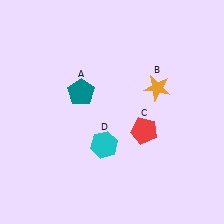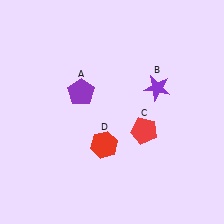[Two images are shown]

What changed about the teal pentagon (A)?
In Image 1, A is teal. In Image 2, it changed to purple.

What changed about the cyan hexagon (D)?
In Image 1, D is cyan. In Image 2, it changed to red.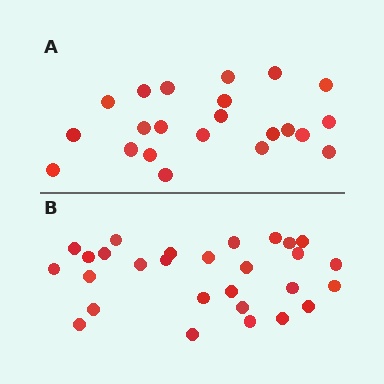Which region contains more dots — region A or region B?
Region B (the bottom region) has more dots.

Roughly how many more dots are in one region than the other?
Region B has about 6 more dots than region A.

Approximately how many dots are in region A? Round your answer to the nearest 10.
About 20 dots. (The exact count is 22, which rounds to 20.)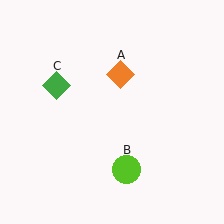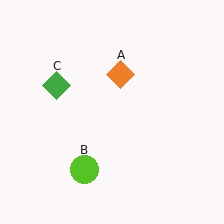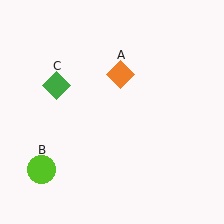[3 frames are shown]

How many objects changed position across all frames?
1 object changed position: lime circle (object B).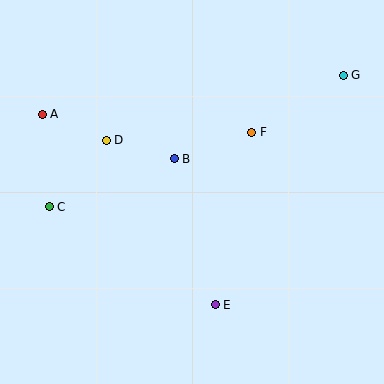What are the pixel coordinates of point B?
Point B is at (174, 159).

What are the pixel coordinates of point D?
Point D is at (106, 140).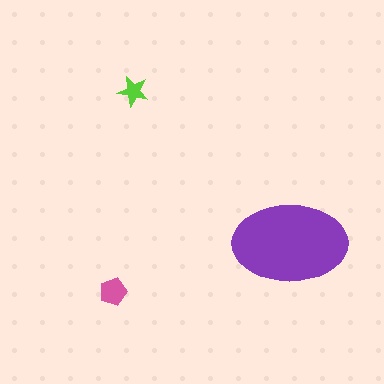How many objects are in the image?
There are 3 objects in the image.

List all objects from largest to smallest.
The purple ellipse, the pink pentagon, the lime star.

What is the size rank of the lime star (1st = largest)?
3rd.